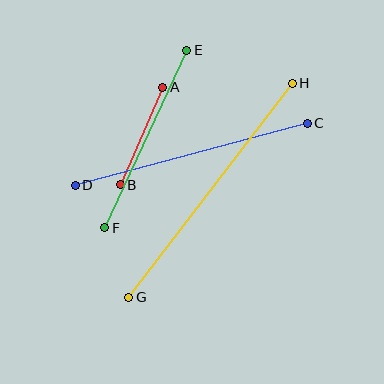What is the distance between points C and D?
The distance is approximately 240 pixels.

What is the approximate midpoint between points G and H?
The midpoint is at approximately (211, 190) pixels.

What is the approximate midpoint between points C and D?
The midpoint is at approximately (191, 154) pixels.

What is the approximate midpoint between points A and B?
The midpoint is at approximately (142, 136) pixels.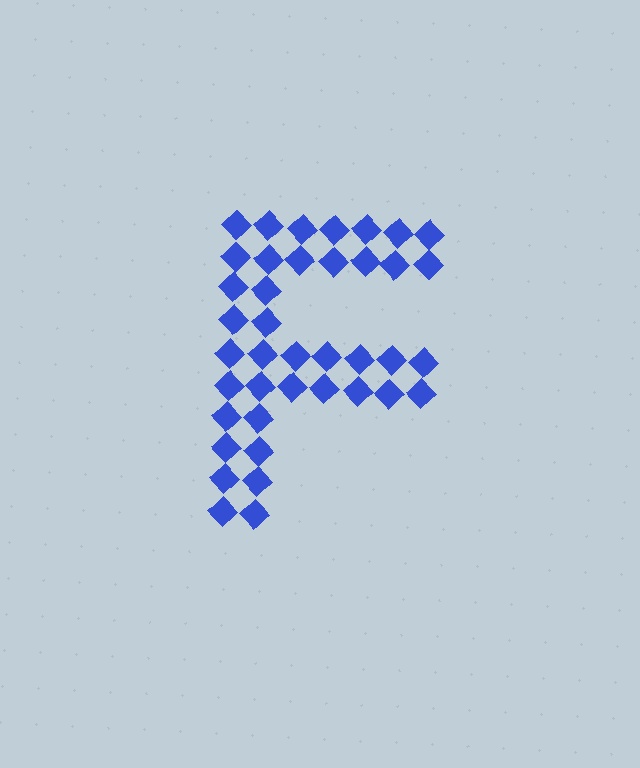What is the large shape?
The large shape is the letter F.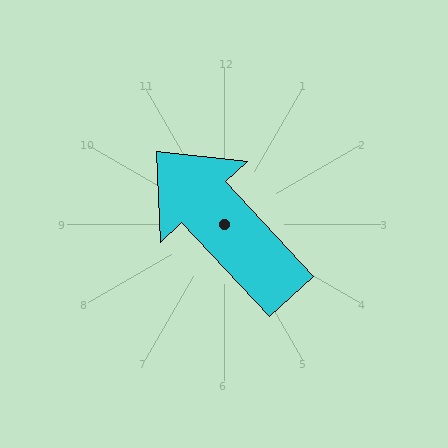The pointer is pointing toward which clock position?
Roughly 11 o'clock.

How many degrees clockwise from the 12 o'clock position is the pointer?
Approximately 317 degrees.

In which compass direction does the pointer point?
Northwest.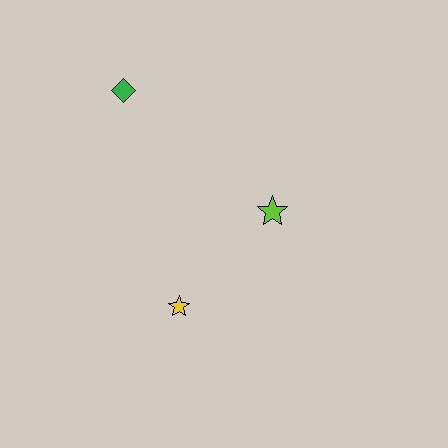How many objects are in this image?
There are 3 objects.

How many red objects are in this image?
There are no red objects.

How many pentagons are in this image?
There are no pentagons.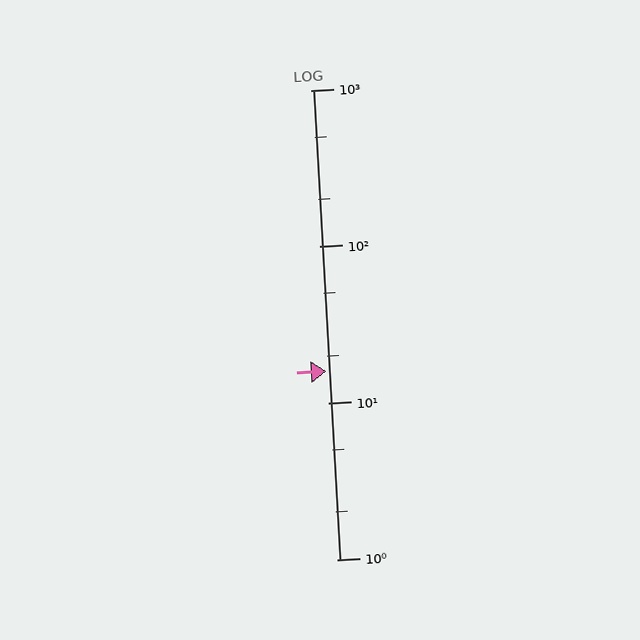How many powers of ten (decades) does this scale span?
The scale spans 3 decades, from 1 to 1000.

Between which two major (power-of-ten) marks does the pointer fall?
The pointer is between 10 and 100.